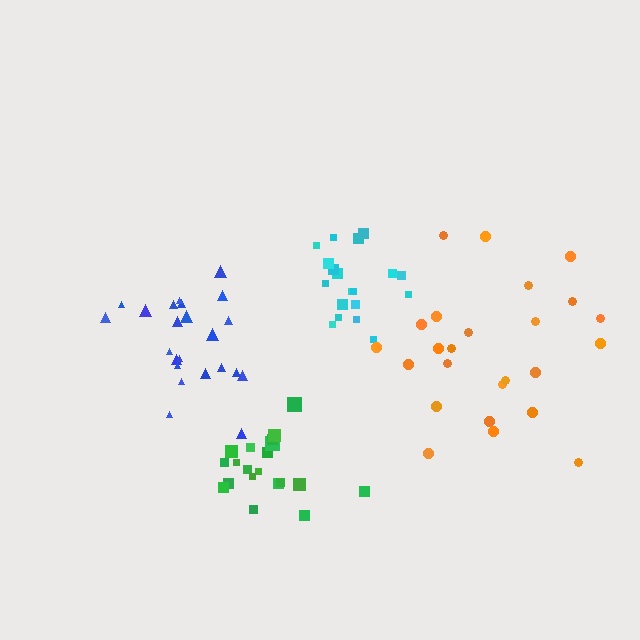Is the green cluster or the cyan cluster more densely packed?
Green.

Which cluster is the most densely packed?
Green.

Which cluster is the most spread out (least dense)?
Orange.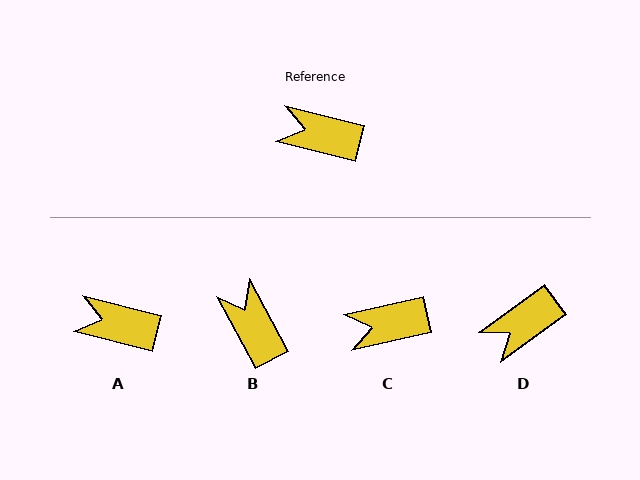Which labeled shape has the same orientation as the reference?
A.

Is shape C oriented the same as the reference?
No, it is off by about 26 degrees.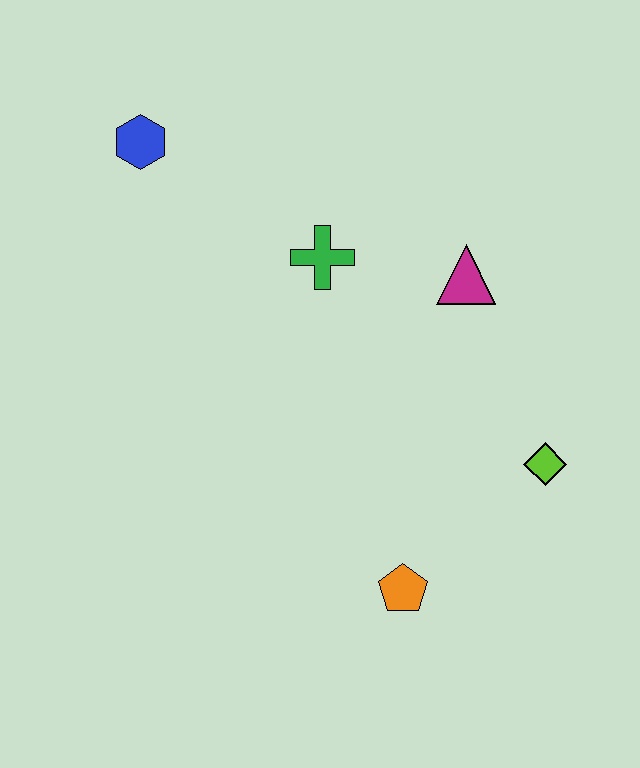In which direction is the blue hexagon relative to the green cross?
The blue hexagon is to the left of the green cross.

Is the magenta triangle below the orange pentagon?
No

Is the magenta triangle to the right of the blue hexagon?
Yes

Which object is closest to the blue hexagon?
The green cross is closest to the blue hexagon.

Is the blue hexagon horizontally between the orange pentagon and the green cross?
No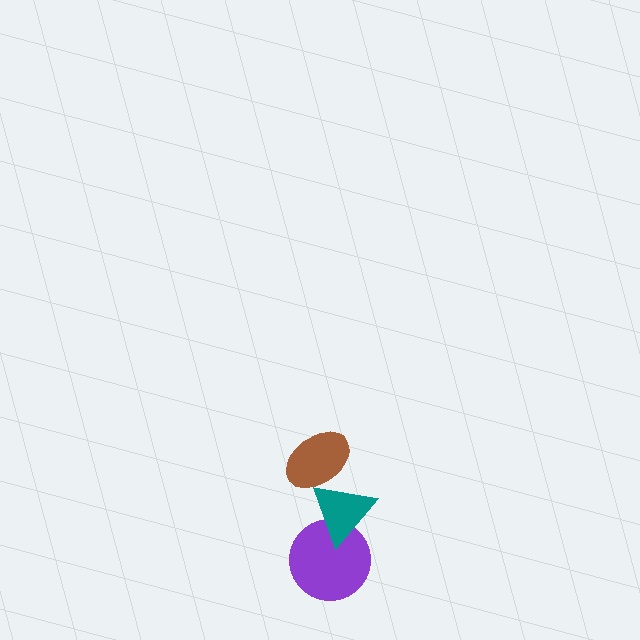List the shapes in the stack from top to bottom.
From top to bottom: the brown ellipse, the teal triangle, the purple circle.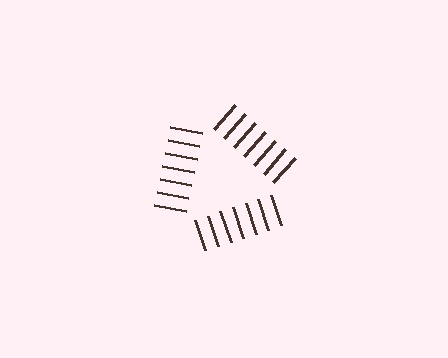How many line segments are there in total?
21 — 7 along each of the 3 edges.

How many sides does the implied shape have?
3 sides — the line-ends trace a triangle.